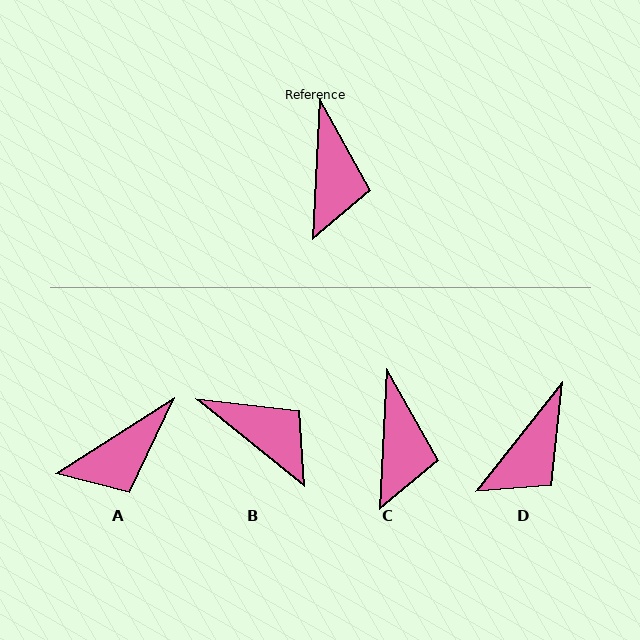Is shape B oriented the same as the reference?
No, it is off by about 54 degrees.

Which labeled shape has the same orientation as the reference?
C.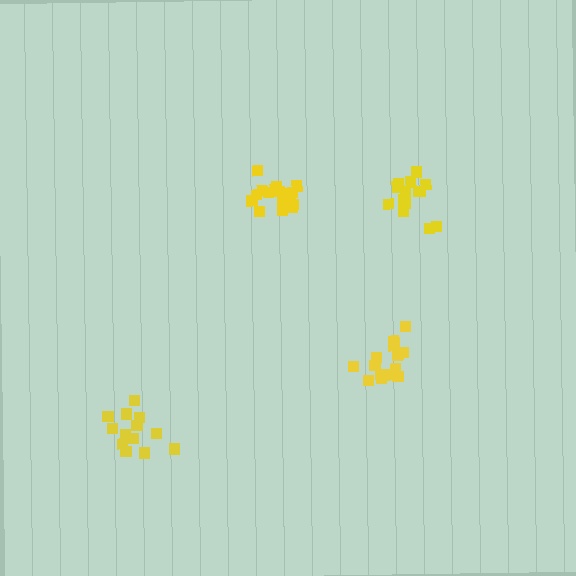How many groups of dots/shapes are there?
There are 4 groups.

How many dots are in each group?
Group 1: 14 dots, Group 2: 16 dots, Group 3: 13 dots, Group 4: 17 dots (60 total).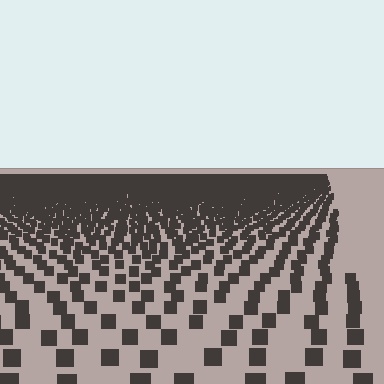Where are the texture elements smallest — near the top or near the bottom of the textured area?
Near the top.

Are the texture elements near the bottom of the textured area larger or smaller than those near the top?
Larger. Near the bottom, elements are closer to the viewer and appear at a bigger on-screen size.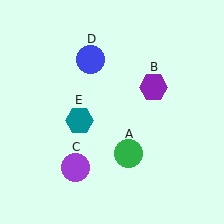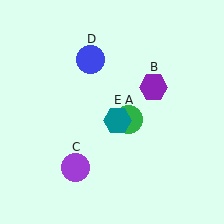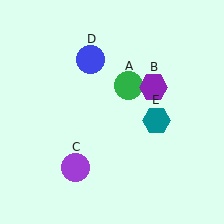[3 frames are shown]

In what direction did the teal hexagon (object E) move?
The teal hexagon (object E) moved right.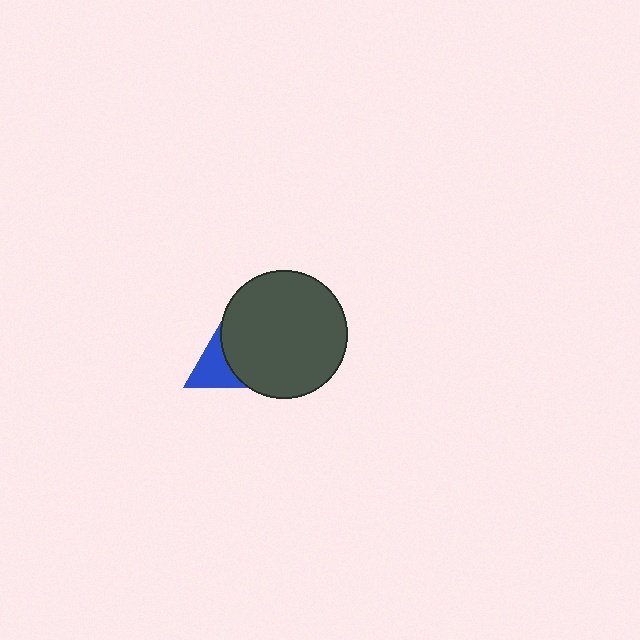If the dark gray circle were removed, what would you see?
You would see the complete blue triangle.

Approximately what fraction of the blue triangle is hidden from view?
Roughly 57% of the blue triangle is hidden behind the dark gray circle.